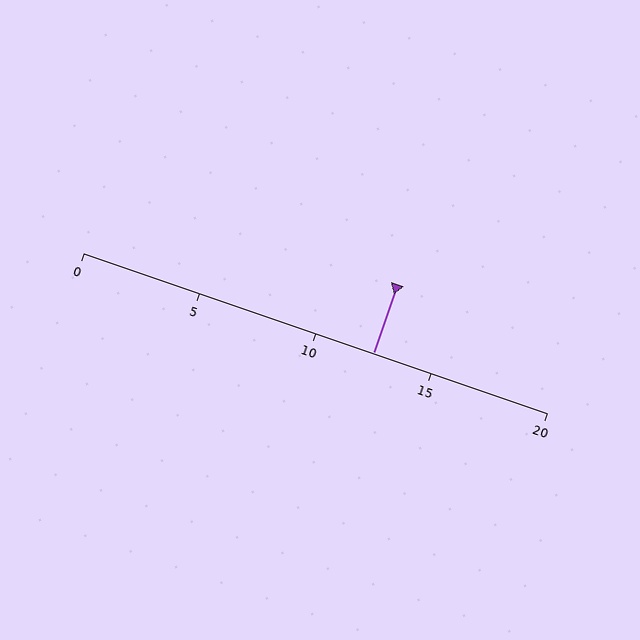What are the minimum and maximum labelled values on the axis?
The axis runs from 0 to 20.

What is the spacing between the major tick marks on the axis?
The major ticks are spaced 5 apart.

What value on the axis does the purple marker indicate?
The marker indicates approximately 12.5.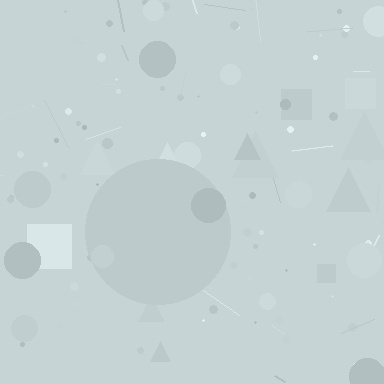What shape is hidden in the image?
A circle is hidden in the image.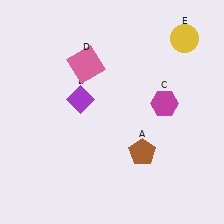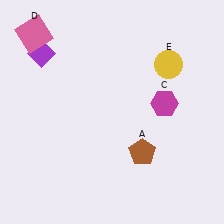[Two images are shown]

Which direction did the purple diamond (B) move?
The purple diamond (B) moved up.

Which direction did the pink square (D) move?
The pink square (D) moved left.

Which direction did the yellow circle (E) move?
The yellow circle (E) moved down.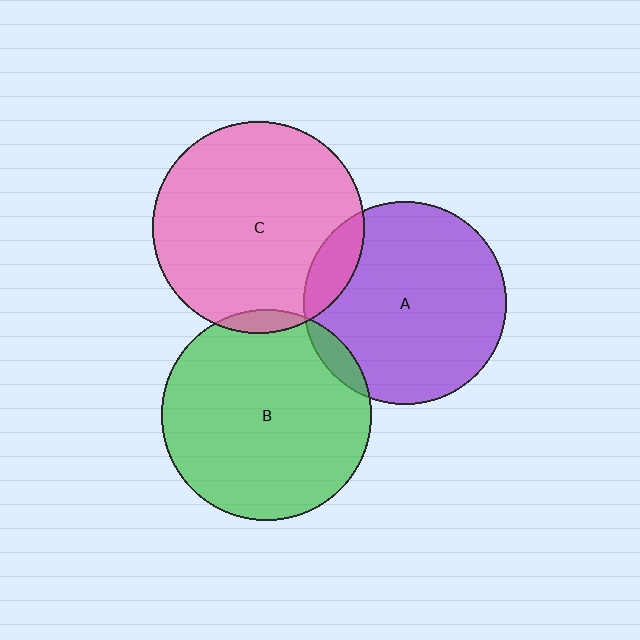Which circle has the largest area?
Circle C (pink).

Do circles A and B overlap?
Yes.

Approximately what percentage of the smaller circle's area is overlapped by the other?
Approximately 5%.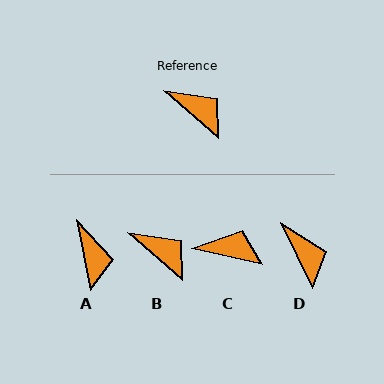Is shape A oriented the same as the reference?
No, it is off by about 38 degrees.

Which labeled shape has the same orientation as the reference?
B.